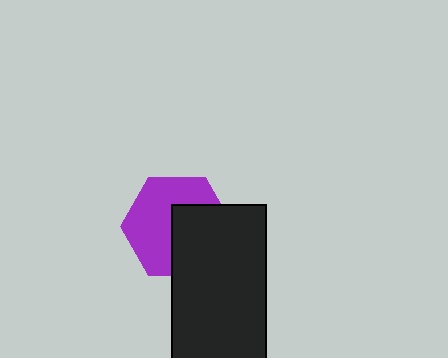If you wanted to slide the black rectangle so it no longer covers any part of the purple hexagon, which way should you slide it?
Slide it toward the lower-right — that is the most direct way to separate the two shapes.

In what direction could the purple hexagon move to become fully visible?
The purple hexagon could move toward the upper-left. That would shift it out from behind the black rectangle entirely.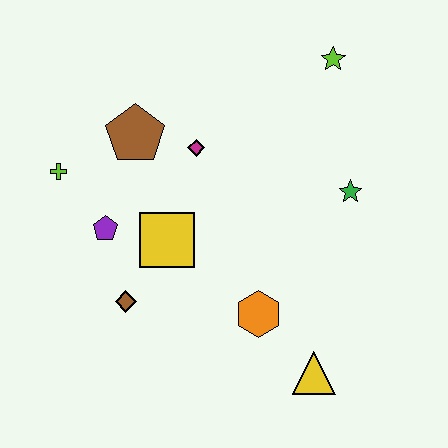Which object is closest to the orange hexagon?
The yellow triangle is closest to the orange hexagon.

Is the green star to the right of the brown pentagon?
Yes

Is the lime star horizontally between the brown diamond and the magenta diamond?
No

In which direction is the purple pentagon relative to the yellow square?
The purple pentagon is to the left of the yellow square.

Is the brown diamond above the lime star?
No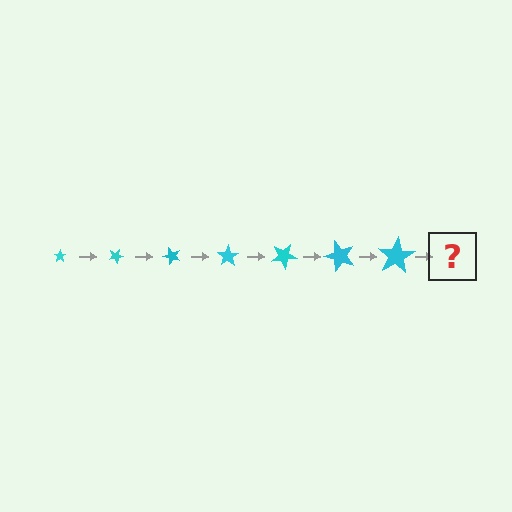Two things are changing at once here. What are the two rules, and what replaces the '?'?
The two rules are that the star grows larger each step and it rotates 25 degrees each step. The '?' should be a star, larger than the previous one and rotated 175 degrees from the start.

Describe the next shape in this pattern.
It should be a star, larger than the previous one and rotated 175 degrees from the start.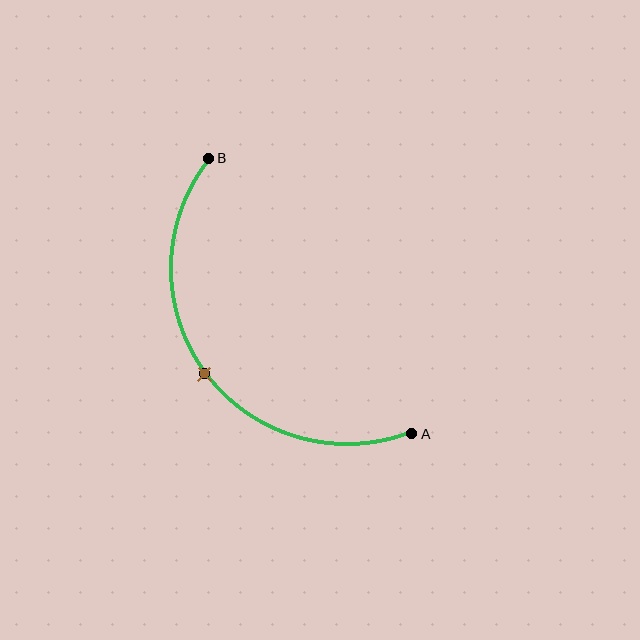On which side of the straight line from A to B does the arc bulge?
The arc bulges below and to the left of the straight line connecting A and B.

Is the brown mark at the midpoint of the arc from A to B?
Yes. The brown mark lies on the arc at equal arc-length from both A and B — it is the arc midpoint.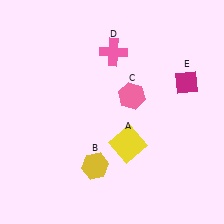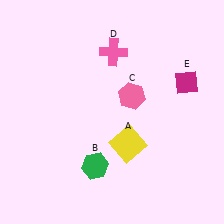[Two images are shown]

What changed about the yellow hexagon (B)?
In Image 1, B is yellow. In Image 2, it changed to green.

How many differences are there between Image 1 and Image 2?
There is 1 difference between the two images.